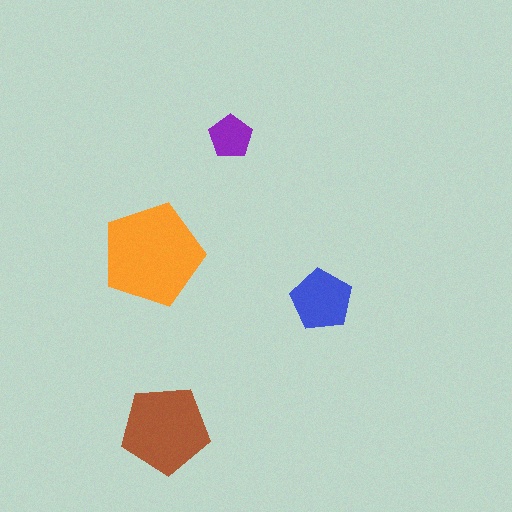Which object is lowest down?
The brown pentagon is bottommost.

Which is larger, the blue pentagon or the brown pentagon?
The brown one.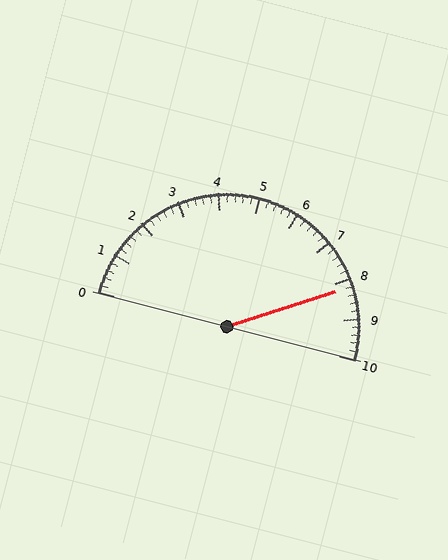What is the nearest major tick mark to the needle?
The nearest major tick mark is 8.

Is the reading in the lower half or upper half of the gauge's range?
The reading is in the upper half of the range (0 to 10).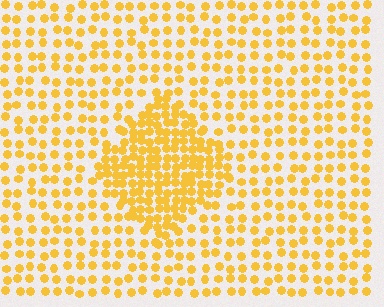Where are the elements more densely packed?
The elements are more densely packed inside the diamond boundary.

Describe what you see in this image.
The image contains small yellow elements arranged at two different densities. A diamond-shaped region is visible where the elements are more densely packed than the surrounding area.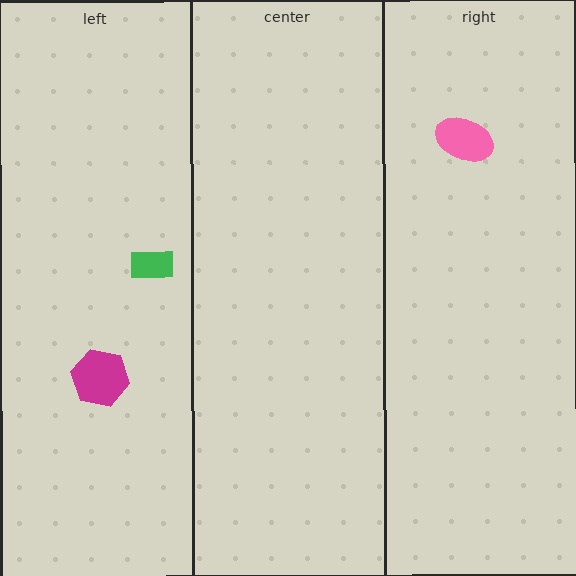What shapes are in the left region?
The magenta hexagon, the green rectangle.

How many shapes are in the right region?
1.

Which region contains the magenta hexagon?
The left region.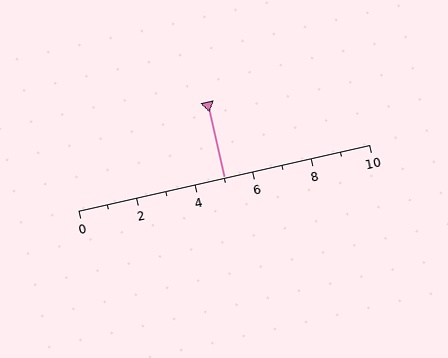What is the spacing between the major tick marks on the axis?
The major ticks are spaced 2 apart.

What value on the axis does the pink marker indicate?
The marker indicates approximately 5.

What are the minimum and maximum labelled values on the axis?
The axis runs from 0 to 10.